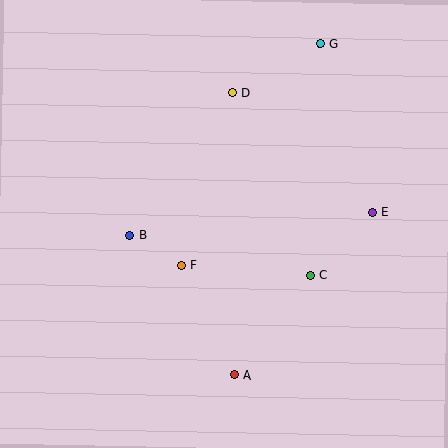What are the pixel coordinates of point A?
Point A is at (234, 375).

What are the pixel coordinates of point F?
Point F is at (181, 265).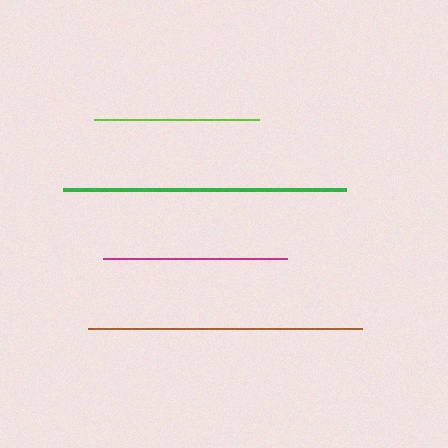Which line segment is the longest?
The green line is the longest at approximately 283 pixels.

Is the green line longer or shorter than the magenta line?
The green line is longer than the magenta line.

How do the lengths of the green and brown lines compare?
The green and brown lines are approximately the same length.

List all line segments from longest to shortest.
From longest to shortest: green, brown, magenta, lime.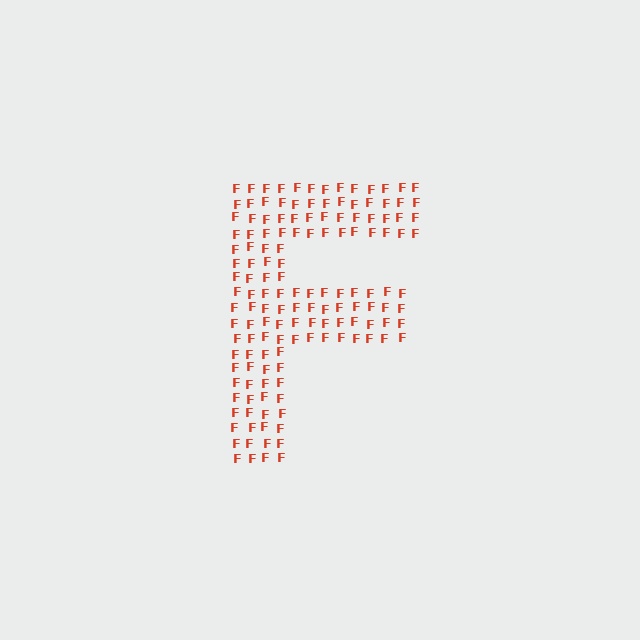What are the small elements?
The small elements are letter F's.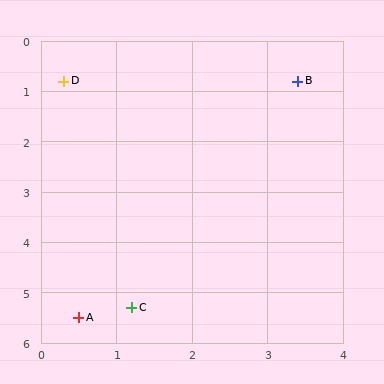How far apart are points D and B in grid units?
Points D and B are about 3.1 grid units apart.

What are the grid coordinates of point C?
Point C is at approximately (1.2, 5.3).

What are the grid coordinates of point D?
Point D is at approximately (0.3, 0.8).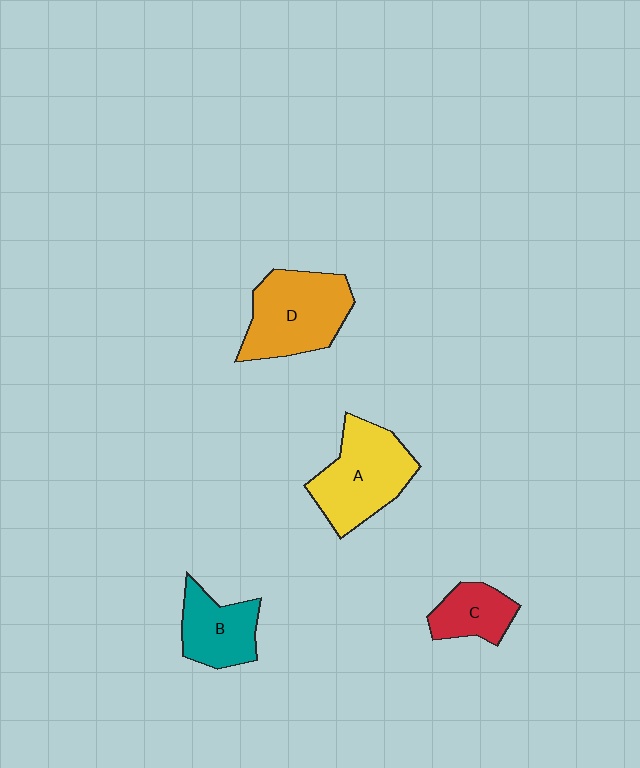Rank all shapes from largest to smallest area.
From largest to smallest: D (orange), A (yellow), B (teal), C (red).